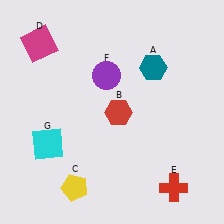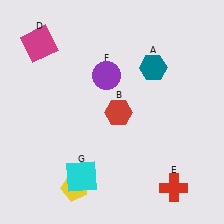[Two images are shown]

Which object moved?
The cyan square (G) moved right.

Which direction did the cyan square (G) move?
The cyan square (G) moved right.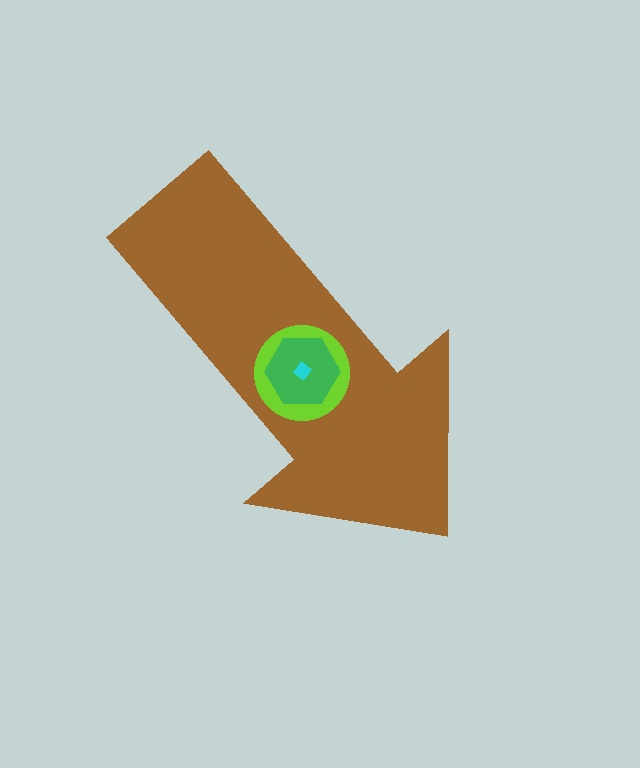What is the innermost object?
The cyan diamond.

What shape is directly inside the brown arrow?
The lime circle.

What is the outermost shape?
The brown arrow.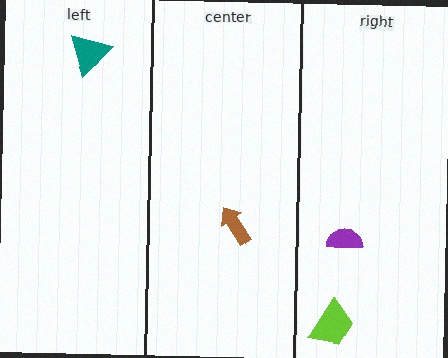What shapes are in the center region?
The brown arrow.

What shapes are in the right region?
The lime trapezoid, the purple semicircle.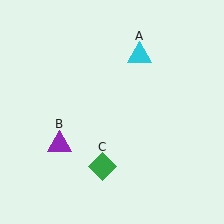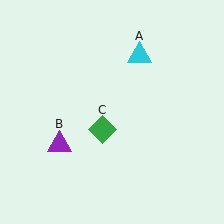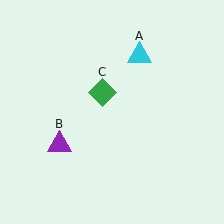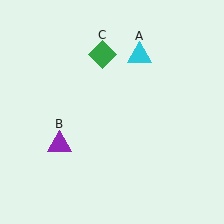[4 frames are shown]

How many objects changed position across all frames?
1 object changed position: green diamond (object C).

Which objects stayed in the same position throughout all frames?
Cyan triangle (object A) and purple triangle (object B) remained stationary.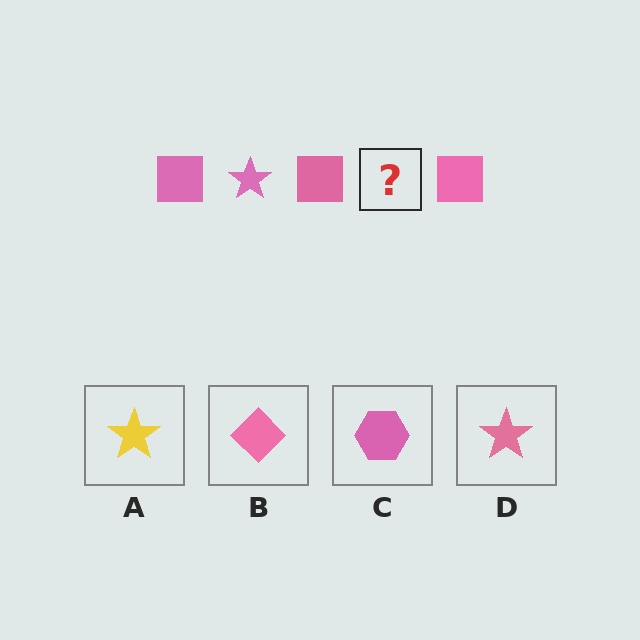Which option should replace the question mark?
Option D.